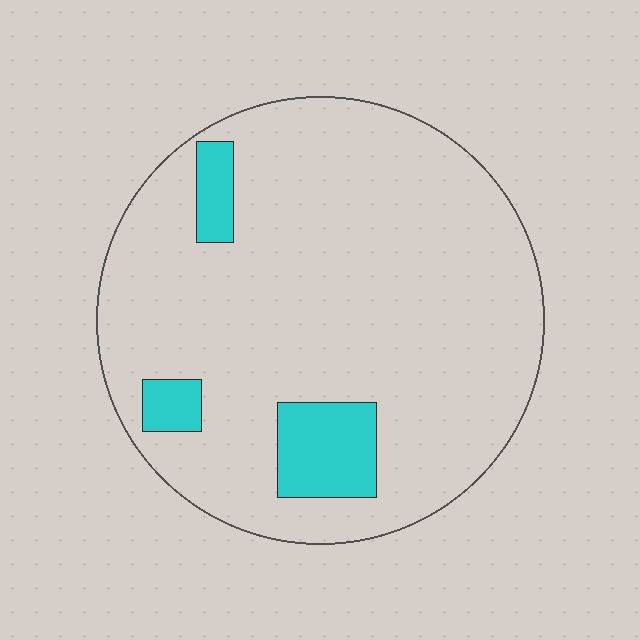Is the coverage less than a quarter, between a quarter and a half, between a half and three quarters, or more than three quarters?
Less than a quarter.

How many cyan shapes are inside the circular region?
3.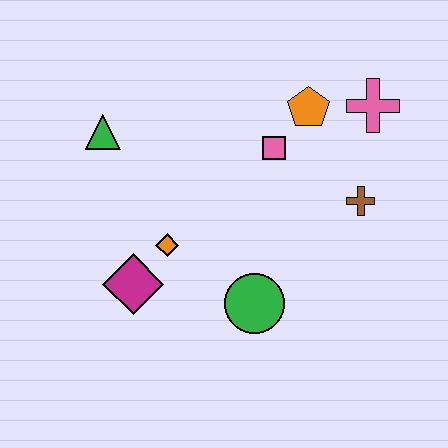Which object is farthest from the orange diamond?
The pink cross is farthest from the orange diamond.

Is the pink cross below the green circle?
No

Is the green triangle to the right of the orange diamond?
No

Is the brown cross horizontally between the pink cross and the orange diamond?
Yes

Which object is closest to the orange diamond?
The magenta diamond is closest to the orange diamond.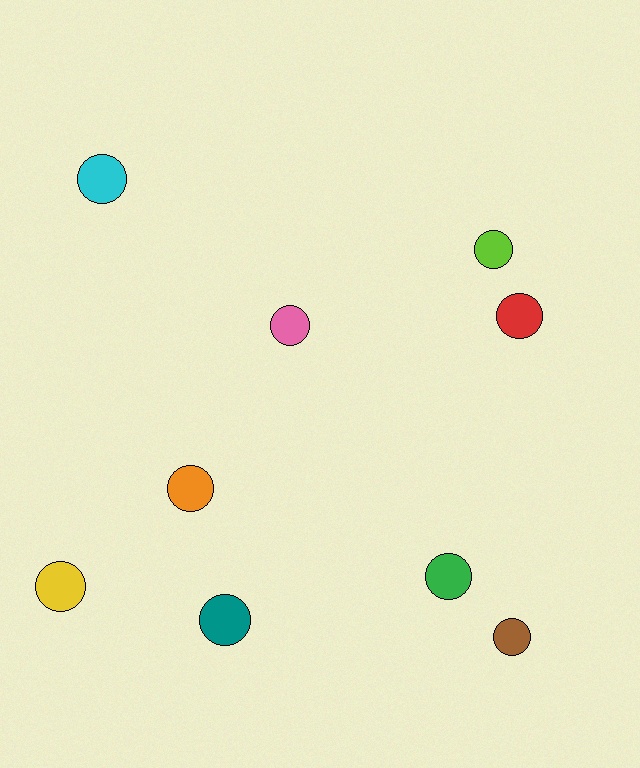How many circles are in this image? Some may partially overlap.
There are 9 circles.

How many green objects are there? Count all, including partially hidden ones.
There is 1 green object.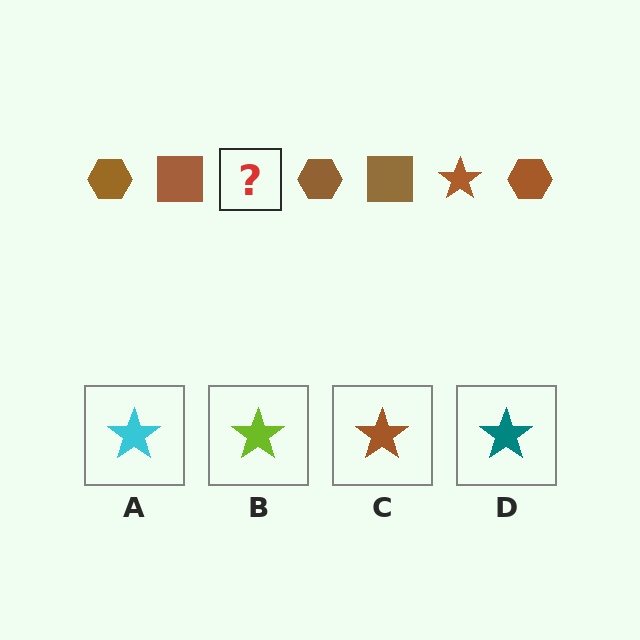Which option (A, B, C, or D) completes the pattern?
C.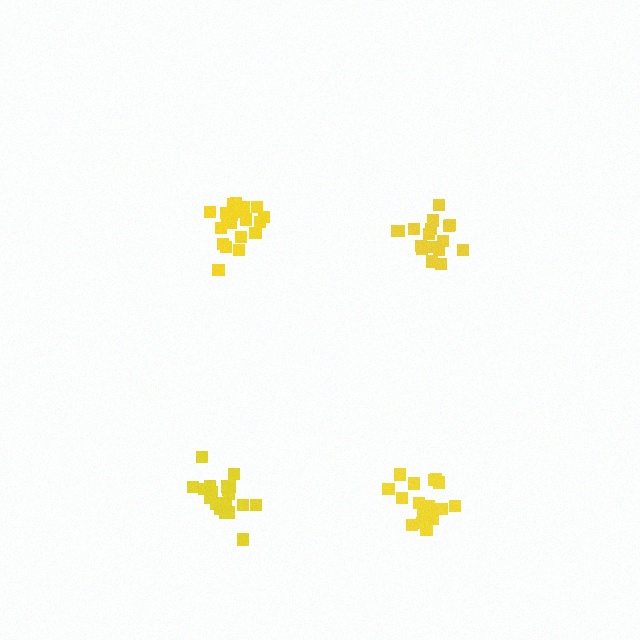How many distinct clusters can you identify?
There are 4 distinct clusters.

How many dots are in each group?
Group 1: 17 dots, Group 2: 17 dots, Group 3: 21 dots, Group 4: 20 dots (75 total).